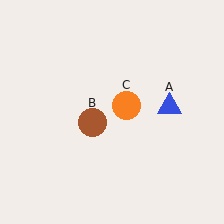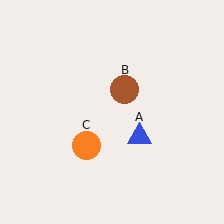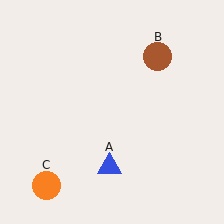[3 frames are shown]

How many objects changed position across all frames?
3 objects changed position: blue triangle (object A), brown circle (object B), orange circle (object C).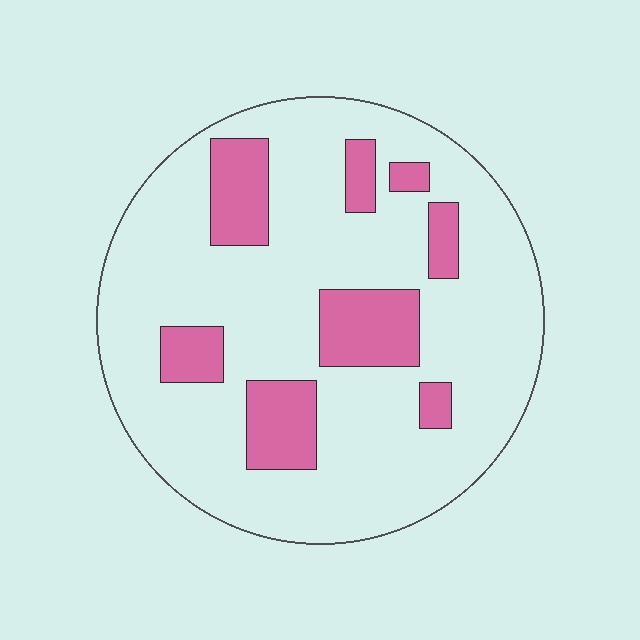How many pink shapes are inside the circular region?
8.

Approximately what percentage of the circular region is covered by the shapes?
Approximately 20%.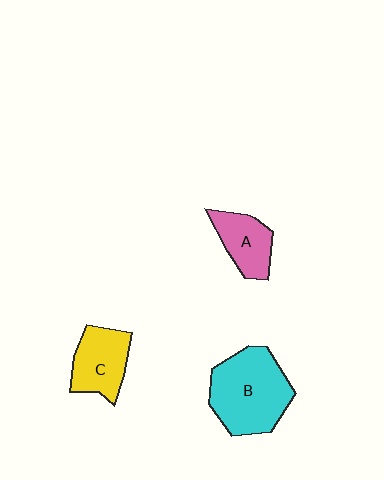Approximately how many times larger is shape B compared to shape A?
Approximately 1.9 times.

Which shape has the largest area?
Shape B (cyan).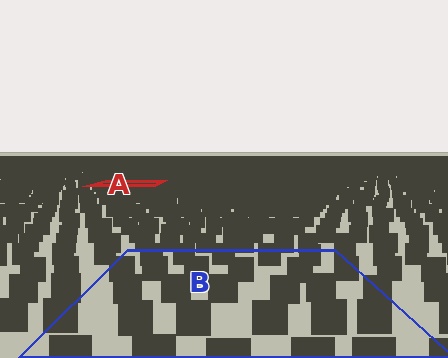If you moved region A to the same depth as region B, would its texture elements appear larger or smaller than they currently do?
They would appear larger. At a closer depth, the same texture elements are projected at a bigger on-screen size.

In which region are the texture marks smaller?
The texture marks are smaller in region A, because it is farther away.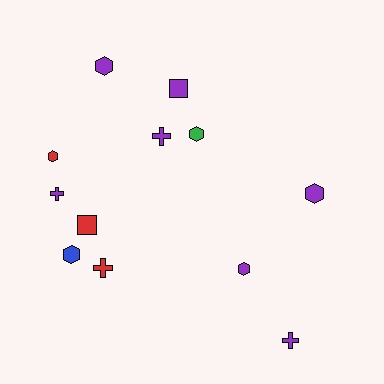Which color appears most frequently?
Purple, with 7 objects.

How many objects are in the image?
There are 12 objects.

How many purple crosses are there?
There are 3 purple crosses.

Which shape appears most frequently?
Hexagon, with 6 objects.